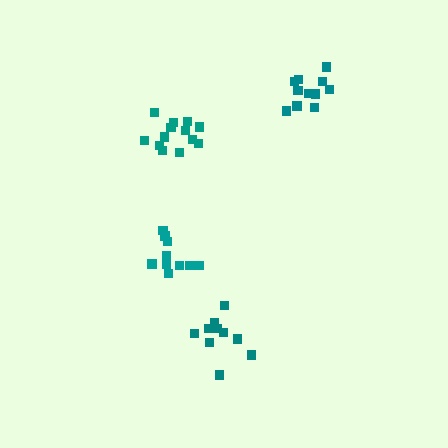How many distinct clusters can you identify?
There are 4 distinct clusters.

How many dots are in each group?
Group 1: 10 dots, Group 2: 13 dots, Group 3: 11 dots, Group 4: 11 dots (45 total).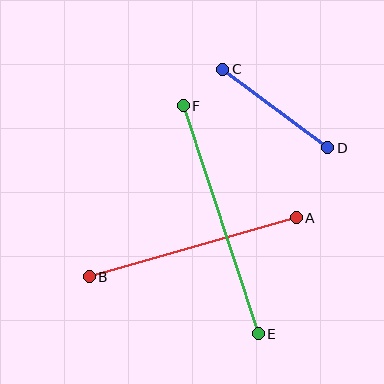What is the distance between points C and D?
The distance is approximately 131 pixels.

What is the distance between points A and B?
The distance is approximately 215 pixels.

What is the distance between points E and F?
The distance is approximately 240 pixels.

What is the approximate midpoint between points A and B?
The midpoint is at approximately (193, 247) pixels.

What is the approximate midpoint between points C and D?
The midpoint is at approximately (275, 109) pixels.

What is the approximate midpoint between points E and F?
The midpoint is at approximately (221, 220) pixels.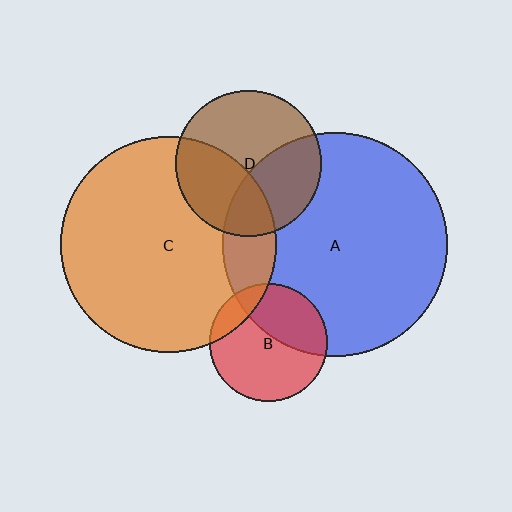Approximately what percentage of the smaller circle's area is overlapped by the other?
Approximately 15%.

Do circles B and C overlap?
Yes.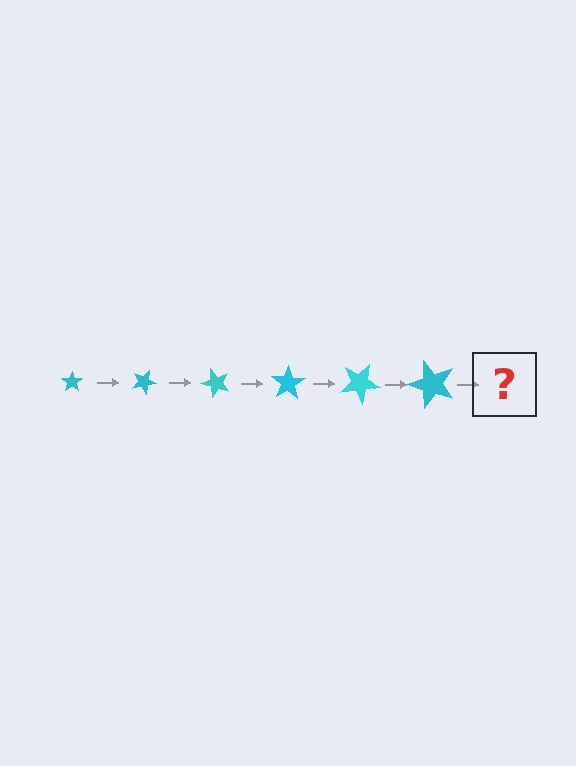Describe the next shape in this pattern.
It should be a star, larger than the previous one and rotated 150 degrees from the start.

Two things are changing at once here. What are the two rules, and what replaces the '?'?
The two rules are that the star grows larger each step and it rotates 25 degrees each step. The '?' should be a star, larger than the previous one and rotated 150 degrees from the start.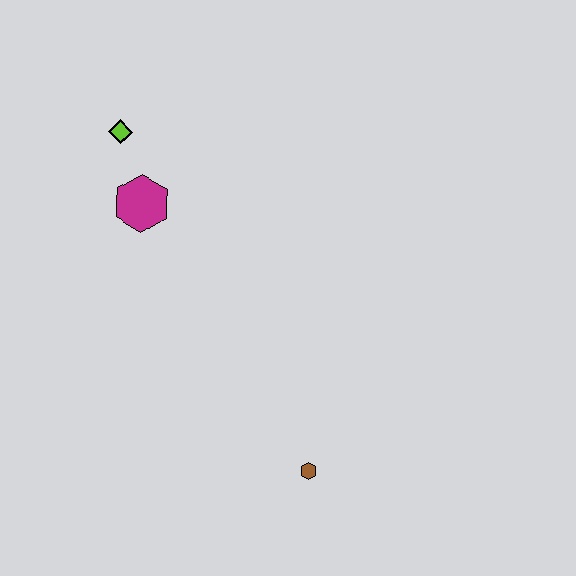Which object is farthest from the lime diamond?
The brown hexagon is farthest from the lime diamond.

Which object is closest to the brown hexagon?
The magenta hexagon is closest to the brown hexagon.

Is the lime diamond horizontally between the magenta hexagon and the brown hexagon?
No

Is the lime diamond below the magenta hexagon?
No